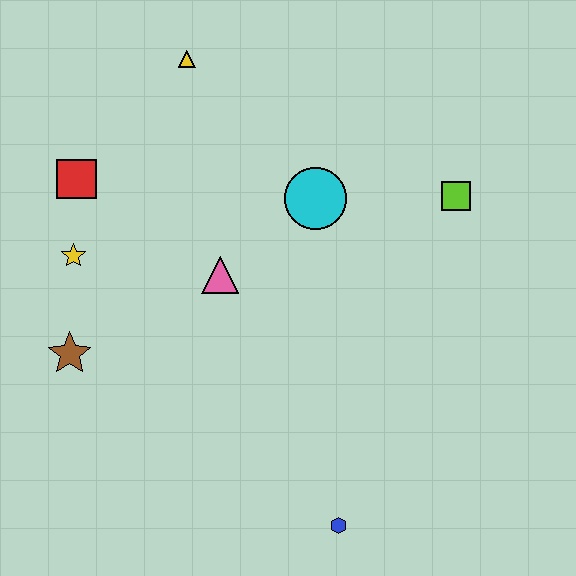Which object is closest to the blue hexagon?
The pink triangle is closest to the blue hexagon.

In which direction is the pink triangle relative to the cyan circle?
The pink triangle is to the left of the cyan circle.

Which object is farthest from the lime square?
The brown star is farthest from the lime square.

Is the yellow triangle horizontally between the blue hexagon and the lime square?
No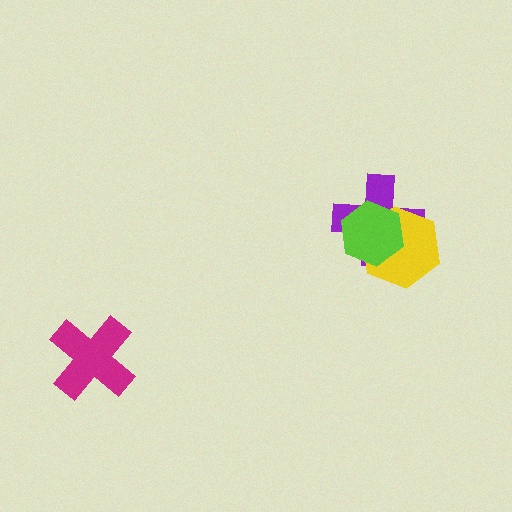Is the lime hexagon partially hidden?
No, no other shape covers it.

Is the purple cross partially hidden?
Yes, it is partially covered by another shape.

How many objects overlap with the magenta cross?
0 objects overlap with the magenta cross.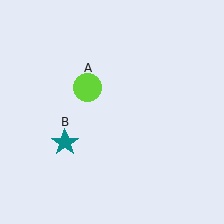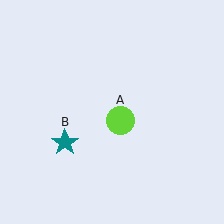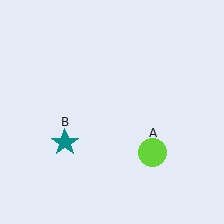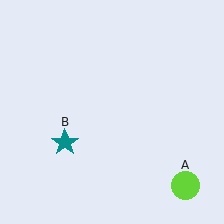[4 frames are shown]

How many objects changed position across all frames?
1 object changed position: lime circle (object A).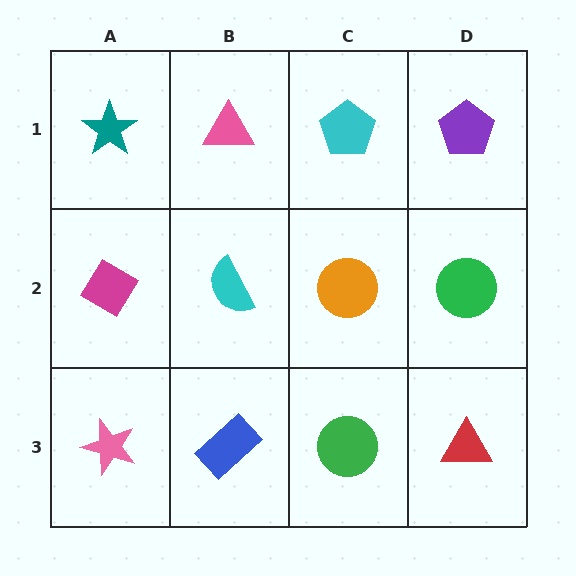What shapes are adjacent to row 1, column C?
An orange circle (row 2, column C), a pink triangle (row 1, column B), a purple pentagon (row 1, column D).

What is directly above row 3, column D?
A green circle.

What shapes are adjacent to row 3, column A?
A magenta diamond (row 2, column A), a blue rectangle (row 3, column B).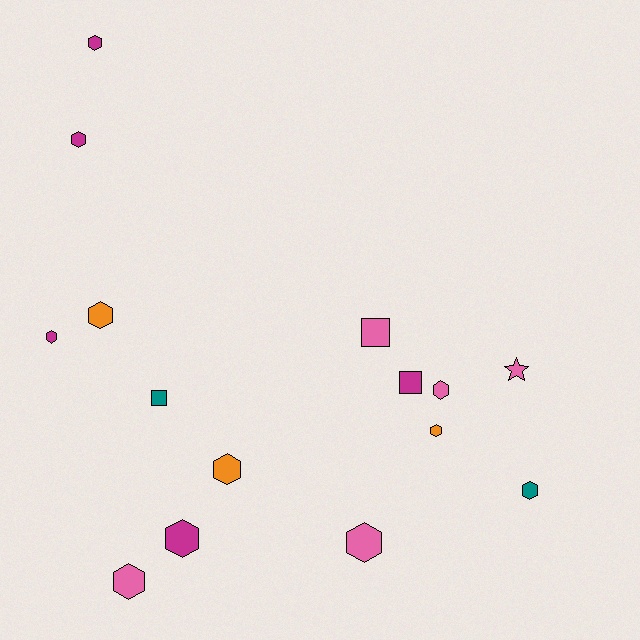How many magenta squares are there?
There is 1 magenta square.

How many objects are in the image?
There are 15 objects.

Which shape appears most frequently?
Hexagon, with 11 objects.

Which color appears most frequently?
Magenta, with 5 objects.